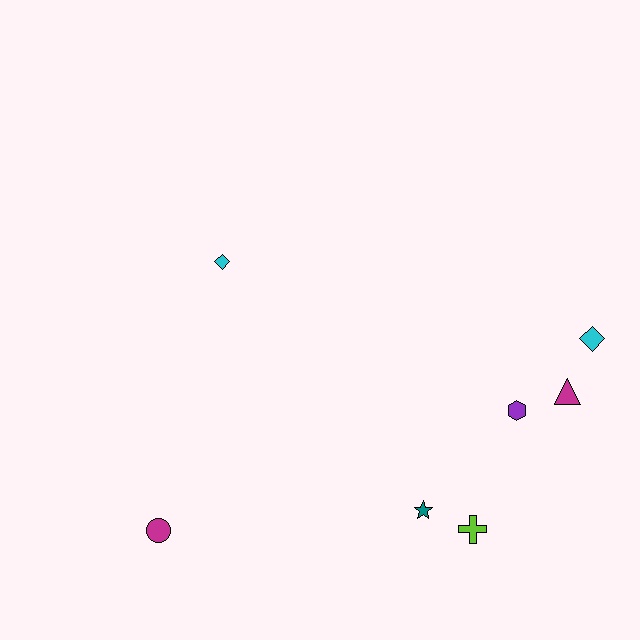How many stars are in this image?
There is 1 star.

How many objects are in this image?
There are 7 objects.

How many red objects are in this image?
There are no red objects.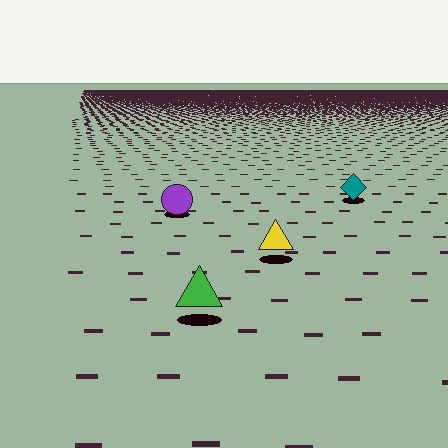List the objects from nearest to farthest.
From nearest to farthest: the green triangle, the yellow triangle, the purple circle, the teal diamond.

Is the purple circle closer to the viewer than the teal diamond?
Yes. The purple circle is closer — you can tell from the texture gradient: the ground texture is coarser near it.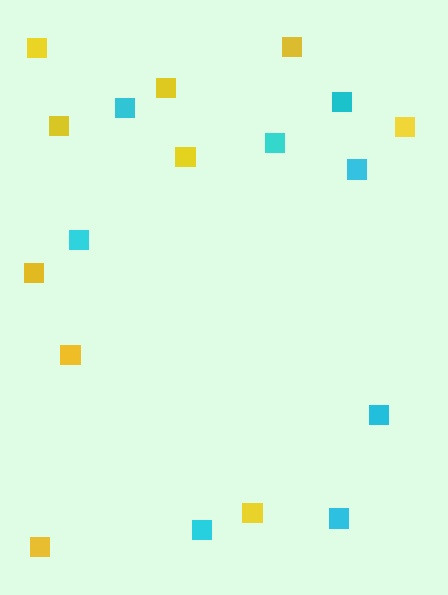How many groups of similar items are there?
There are 2 groups: one group of cyan squares (8) and one group of yellow squares (10).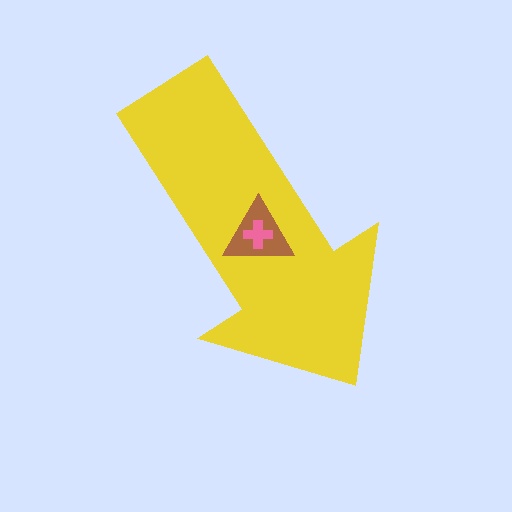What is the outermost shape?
The yellow arrow.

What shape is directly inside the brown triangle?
The pink cross.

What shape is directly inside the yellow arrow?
The brown triangle.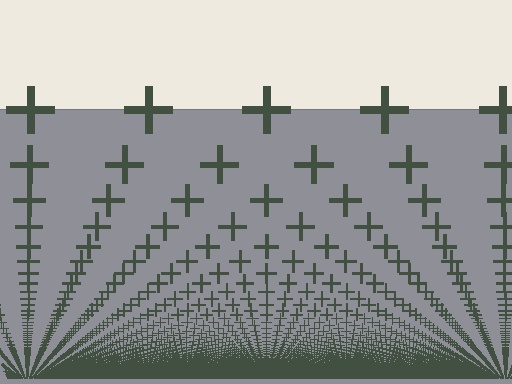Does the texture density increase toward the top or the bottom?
Density increases toward the bottom.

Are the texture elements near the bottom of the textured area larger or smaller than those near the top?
Smaller. The gradient is inverted — elements near the bottom are smaller and denser.